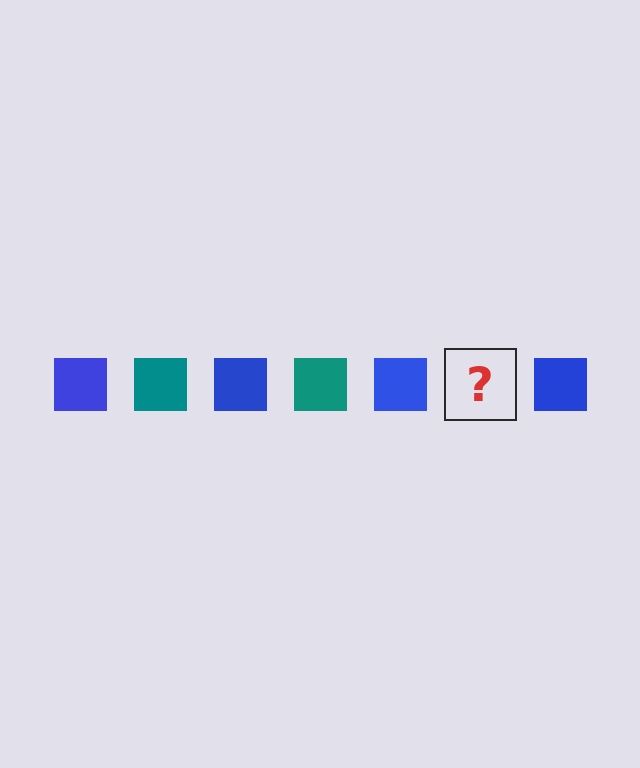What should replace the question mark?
The question mark should be replaced with a teal square.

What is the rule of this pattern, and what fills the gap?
The rule is that the pattern cycles through blue, teal squares. The gap should be filled with a teal square.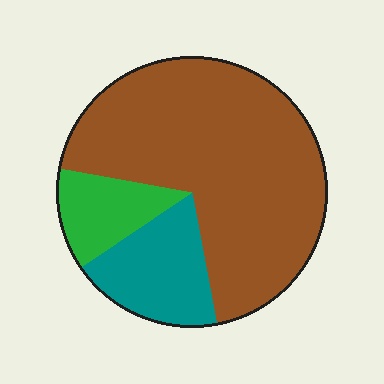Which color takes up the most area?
Brown, at roughly 70%.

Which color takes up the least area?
Green, at roughly 10%.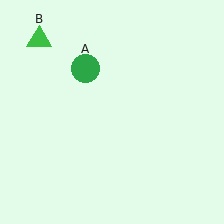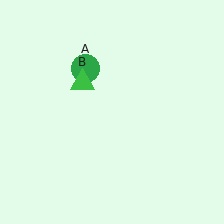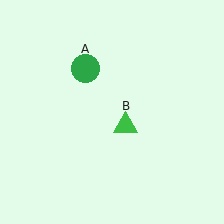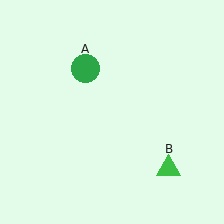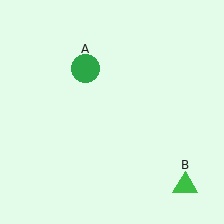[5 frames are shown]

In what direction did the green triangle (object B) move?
The green triangle (object B) moved down and to the right.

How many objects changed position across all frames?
1 object changed position: green triangle (object B).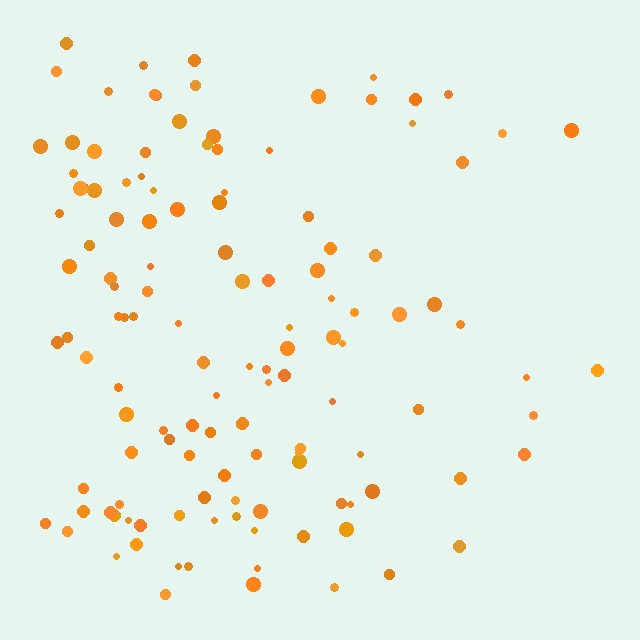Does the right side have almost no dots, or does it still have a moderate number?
Still a moderate number, just noticeably fewer than the left.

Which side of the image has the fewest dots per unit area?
The right.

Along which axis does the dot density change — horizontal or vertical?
Horizontal.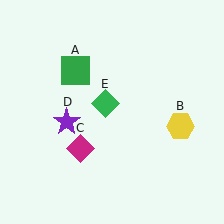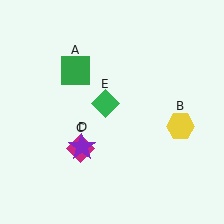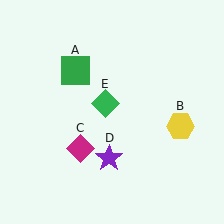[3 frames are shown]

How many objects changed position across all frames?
1 object changed position: purple star (object D).